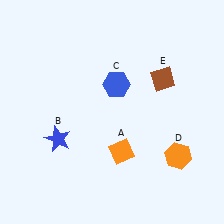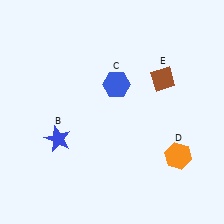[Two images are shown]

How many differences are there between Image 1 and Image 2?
There is 1 difference between the two images.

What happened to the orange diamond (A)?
The orange diamond (A) was removed in Image 2. It was in the bottom-right area of Image 1.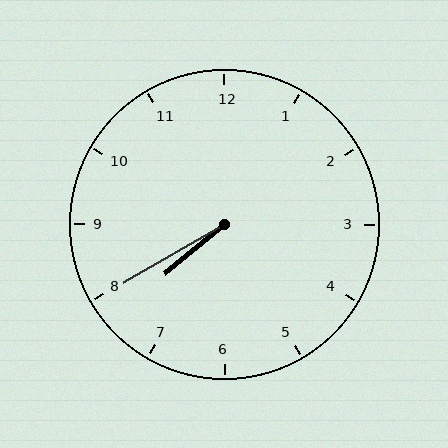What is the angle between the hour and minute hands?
Approximately 10 degrees.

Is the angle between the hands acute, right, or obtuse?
It is acute.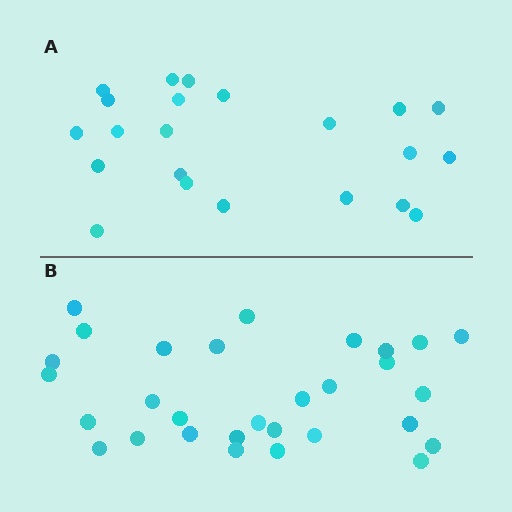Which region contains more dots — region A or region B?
Region B (the bottom region) has more dots.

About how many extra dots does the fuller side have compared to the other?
Region B has roughly 8 or so more dots than region A.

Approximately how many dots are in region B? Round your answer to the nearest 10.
About 30 dots.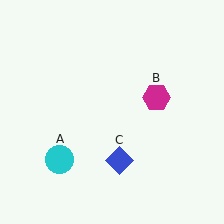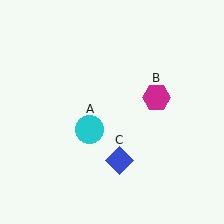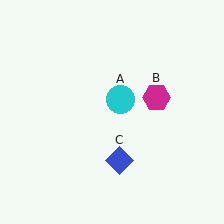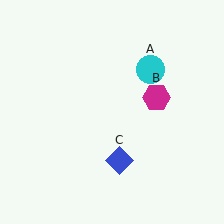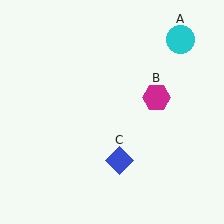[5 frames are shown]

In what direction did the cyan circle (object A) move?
The cyan circle (object A) moved up and to the right.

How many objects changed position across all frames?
1 object changed position: cyan circle (object A).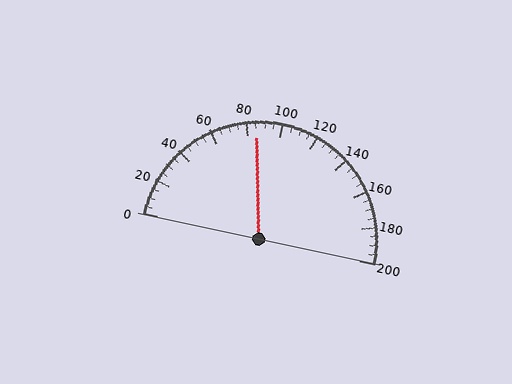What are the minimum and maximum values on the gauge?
The gauge ranges from 0 to 200.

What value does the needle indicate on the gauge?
The needle indicates approximately 85.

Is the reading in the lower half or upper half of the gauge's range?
The reading is in the lower half of the range (0 to 200).